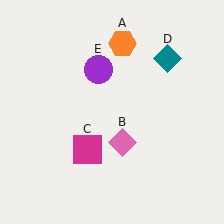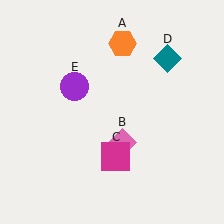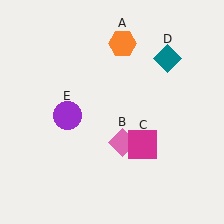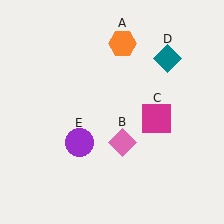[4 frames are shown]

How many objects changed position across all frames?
2 objects changed position: magenta square (object C), purple circle (object E).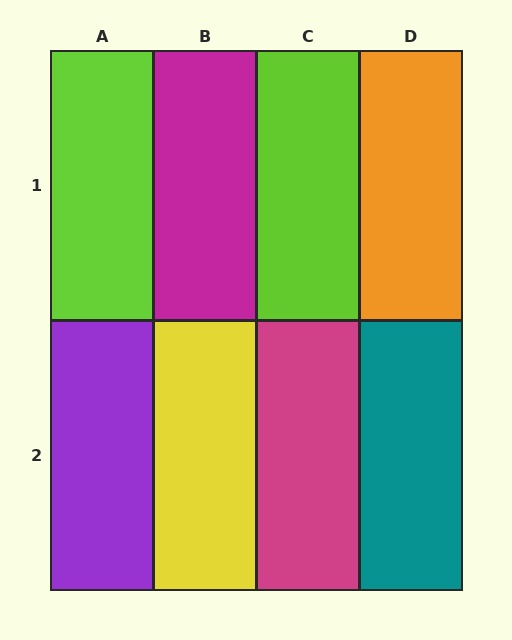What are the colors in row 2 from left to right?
Purple, yellow, magenta, teal.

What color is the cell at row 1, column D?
Orange.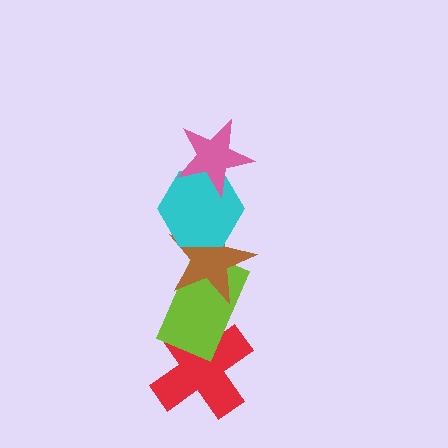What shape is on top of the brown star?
The cyan hexagon is on top of the brown star.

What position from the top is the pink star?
The pink star is 1st from the top.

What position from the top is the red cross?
The red cross is 5th from the top.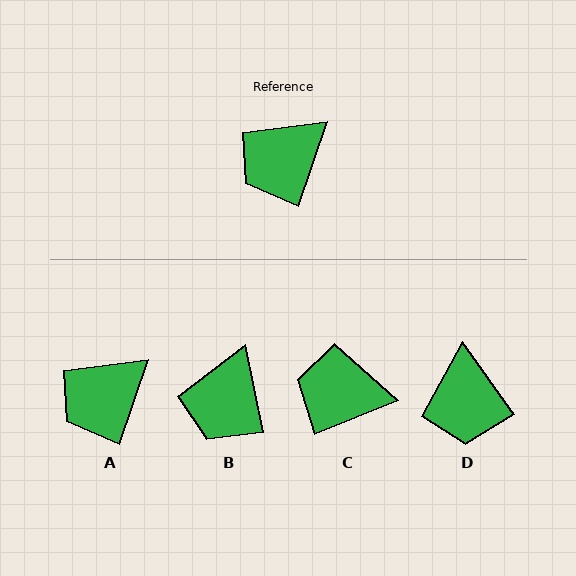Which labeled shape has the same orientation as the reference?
A.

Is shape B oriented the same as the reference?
No, it is off by about 30 degrees.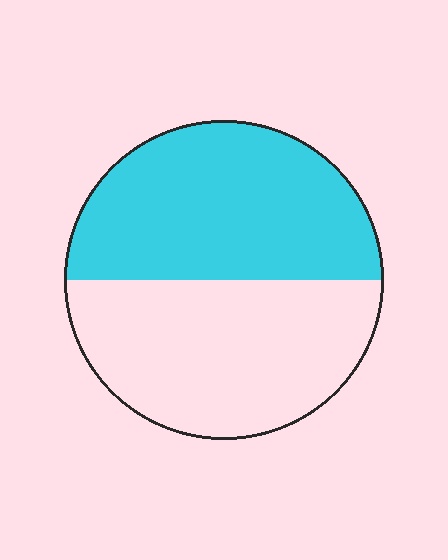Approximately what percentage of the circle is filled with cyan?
Approximately 50%.